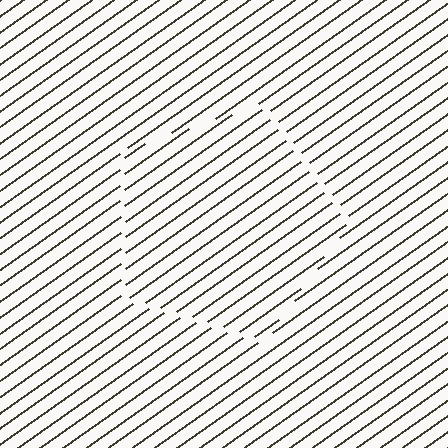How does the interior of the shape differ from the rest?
The interior of the shape contains the same grating, shifted by half a period — the contour is defined by the phase discontinuity where line-ends from the inner and outer gratings abut.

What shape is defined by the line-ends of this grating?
An illusory pentagon. The interior of the shape contains the same grating, shifted by half a period — the contour is defined by the phase discontinuity where line-ends from the inner and outer gratings abut.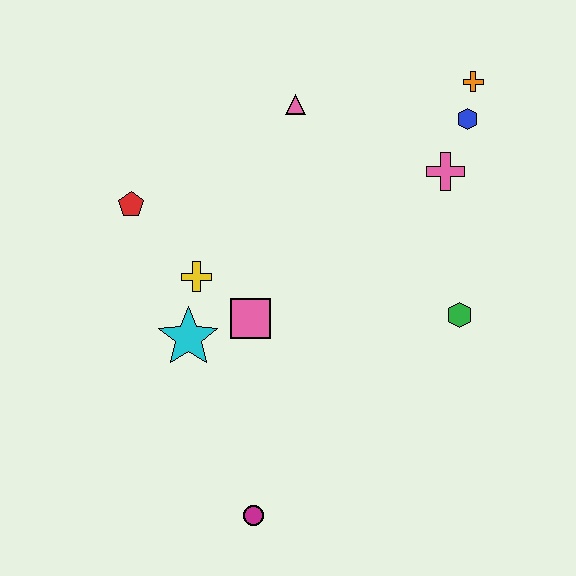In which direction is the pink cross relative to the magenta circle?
The pink cross is above the magenta circle.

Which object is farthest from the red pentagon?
The orange cross is farthest from the red pentagon.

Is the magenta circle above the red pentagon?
No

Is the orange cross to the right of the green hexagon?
Yes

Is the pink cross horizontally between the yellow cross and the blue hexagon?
Yes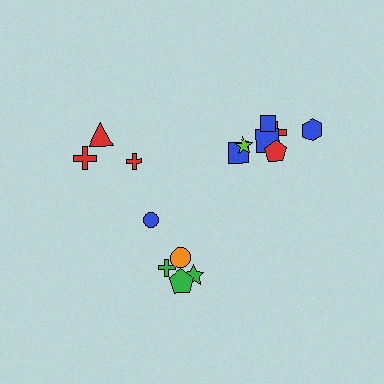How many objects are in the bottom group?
There are 5 objects.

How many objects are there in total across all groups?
There are 15 objects.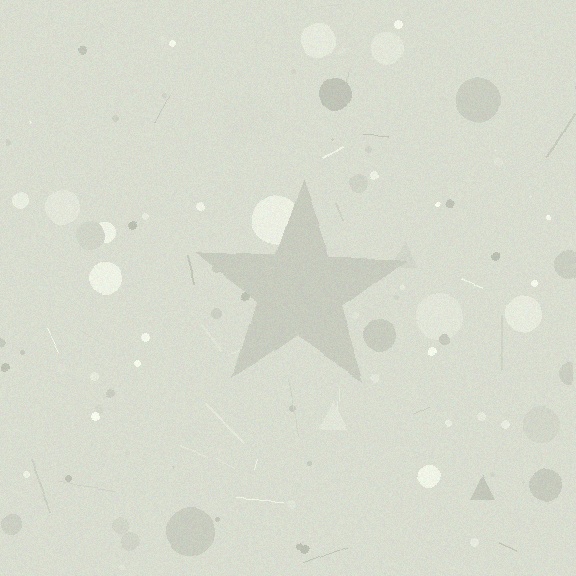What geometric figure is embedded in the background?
A star is embedded in the background.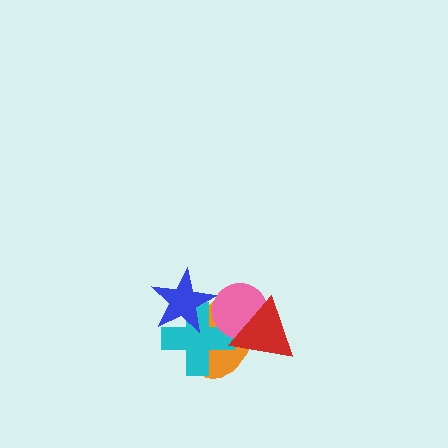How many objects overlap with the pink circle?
3 objects overlap with the pink circle.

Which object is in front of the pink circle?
The red triangle is in front of the pink circle.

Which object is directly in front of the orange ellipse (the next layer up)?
The cyan cross is directly in front of the orange ellipse.